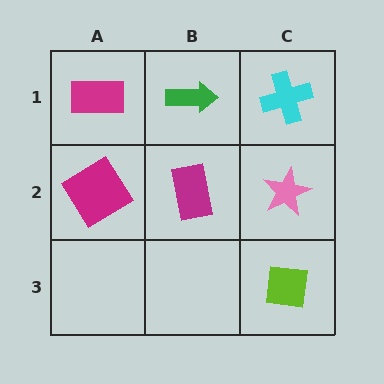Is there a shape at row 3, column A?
No, that cell is empty.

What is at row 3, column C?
A lime square.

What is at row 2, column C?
A pink star.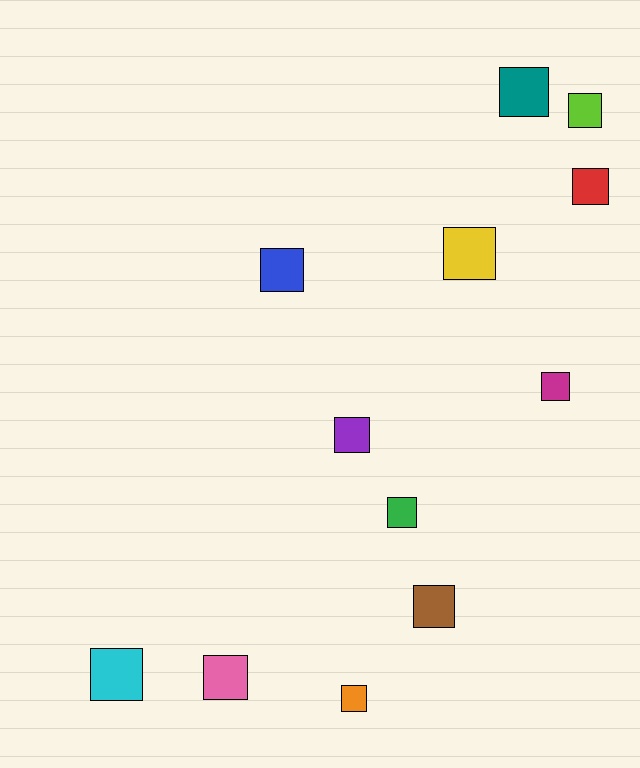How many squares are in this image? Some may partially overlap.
There are 12 squares.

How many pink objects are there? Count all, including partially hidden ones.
There is 1 pink object.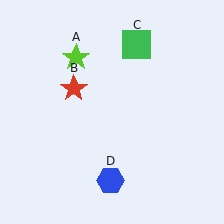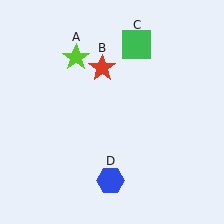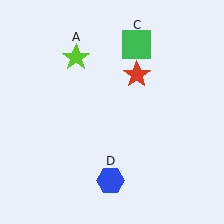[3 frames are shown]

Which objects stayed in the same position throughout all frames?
Lime star (object A) and green square (object C) and blue hexagon (object D) remained stationary.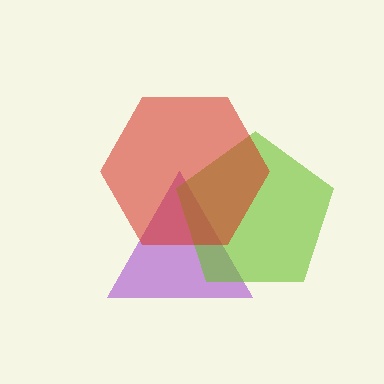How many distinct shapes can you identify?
There are 3 distinct shapes: a purple triangle, a lime pentagon, a red hexagon.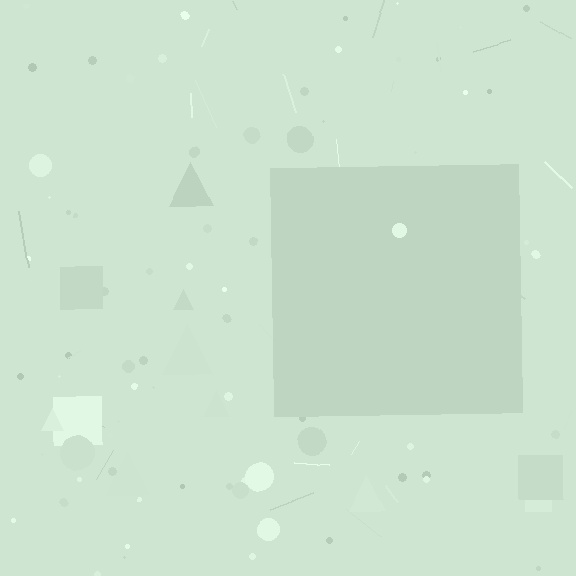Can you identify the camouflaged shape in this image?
The camouflaged shape is a square.